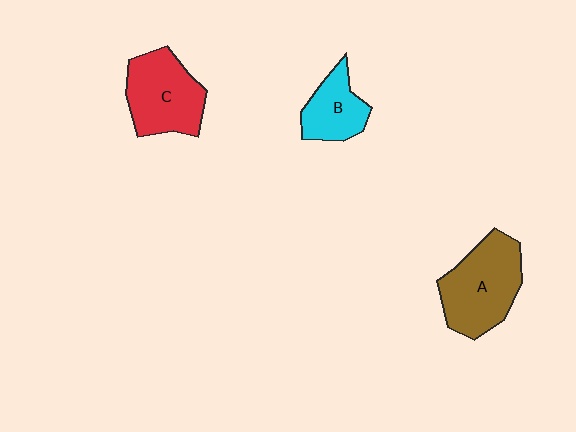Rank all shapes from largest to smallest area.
From largest to smallest: A (brown), C (red), B (cyan).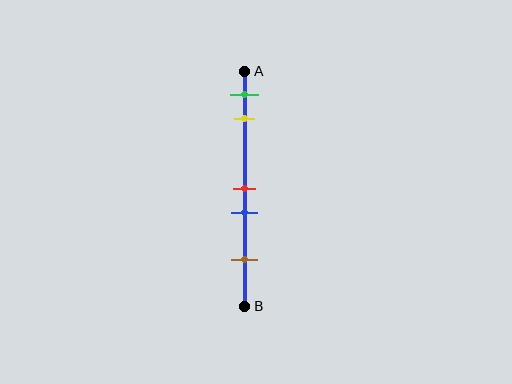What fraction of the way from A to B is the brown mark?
The brown mark is approximately 80% (0.8) of the way from A to B.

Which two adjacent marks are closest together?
The red and blue marks are the closest adjacent pair.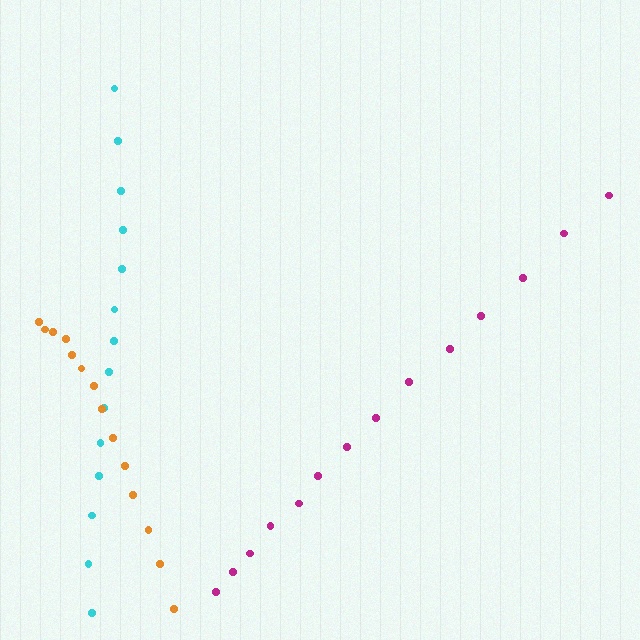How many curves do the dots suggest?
There are 3 distinct paths.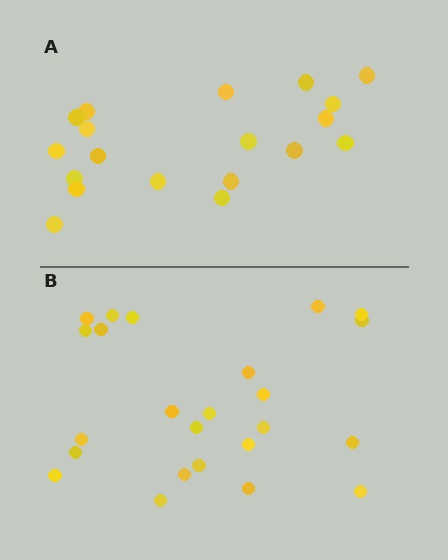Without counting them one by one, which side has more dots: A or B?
Region B (the bottom region) has more dots.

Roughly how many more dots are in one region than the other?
Region B has about 5 more dots than region A.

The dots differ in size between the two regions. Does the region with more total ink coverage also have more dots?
No. Region A has more total ink coverage because its dots are larger, but region B actually contains more individual dots. Total area can be misleading — the number of items is what matters here.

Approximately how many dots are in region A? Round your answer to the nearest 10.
About 20 dots. (The exact count is 19, which rounds to 20.)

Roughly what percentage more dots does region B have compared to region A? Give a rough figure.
About 25% more.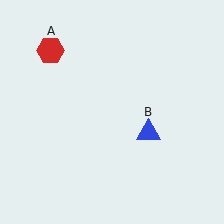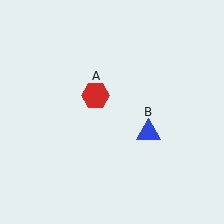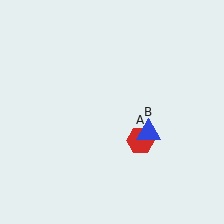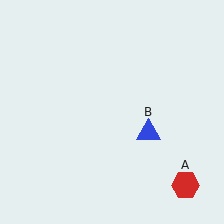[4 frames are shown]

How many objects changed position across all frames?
1 object changed position: red hexagon (object A).